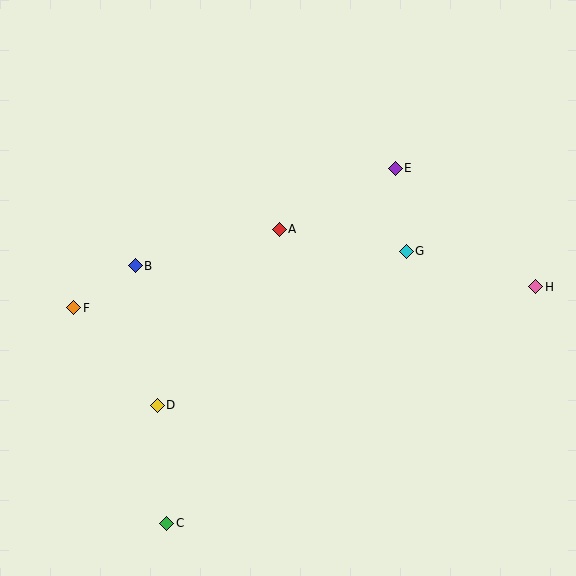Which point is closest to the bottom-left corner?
Point C is closest to the bottom-left corner.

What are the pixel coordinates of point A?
Point A is at (279, 229).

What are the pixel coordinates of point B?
Point B is at (135, 266).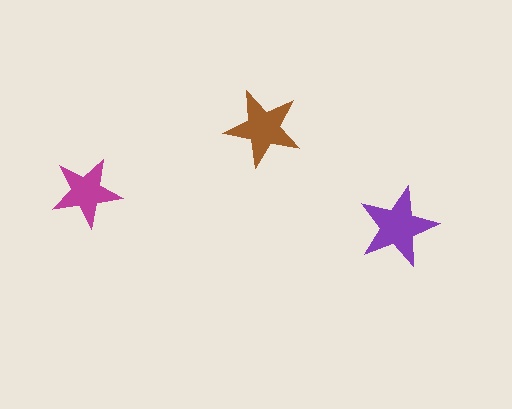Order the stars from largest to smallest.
the purple one, the brown one, the magenta one.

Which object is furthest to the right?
The purple star is rightmost.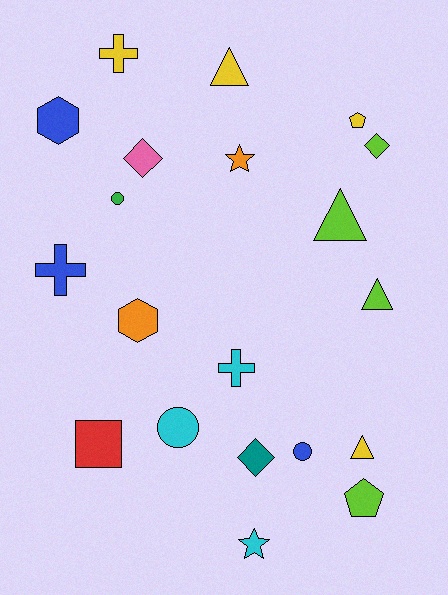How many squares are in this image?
There is 1 square.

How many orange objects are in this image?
There are 2 orange objects.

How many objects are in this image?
There are 20 objects.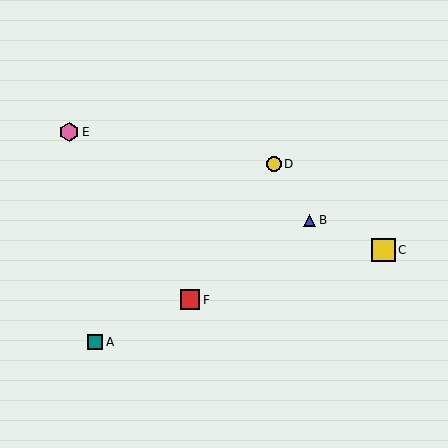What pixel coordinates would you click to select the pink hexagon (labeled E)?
Click at (69, 132) to select the pink hexagon E.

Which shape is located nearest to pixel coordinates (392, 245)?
The yellow square (labeled C) at (383, 250) is nearest to that location.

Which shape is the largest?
The yellow square (labeled C) is the largest.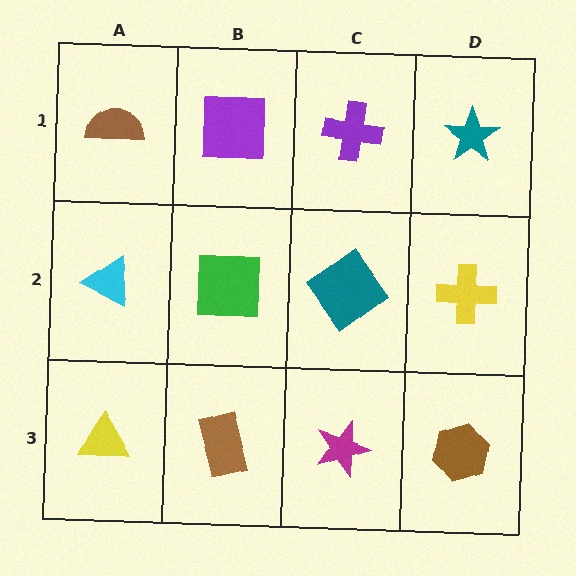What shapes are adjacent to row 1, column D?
A yellow cross (row 2, column D), a purple cross (row 1, column C).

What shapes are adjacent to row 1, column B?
A green square (row 2, column B), a brown semicircle (row 1, column A), a purple cross (row 1, column C).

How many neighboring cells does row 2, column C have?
4.